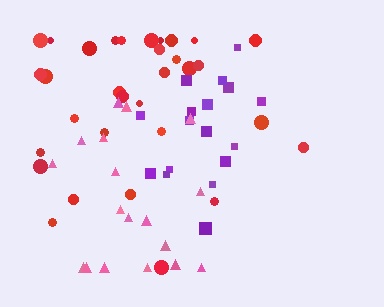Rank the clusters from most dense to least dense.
purple, red, pink.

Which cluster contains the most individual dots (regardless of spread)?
Red (32).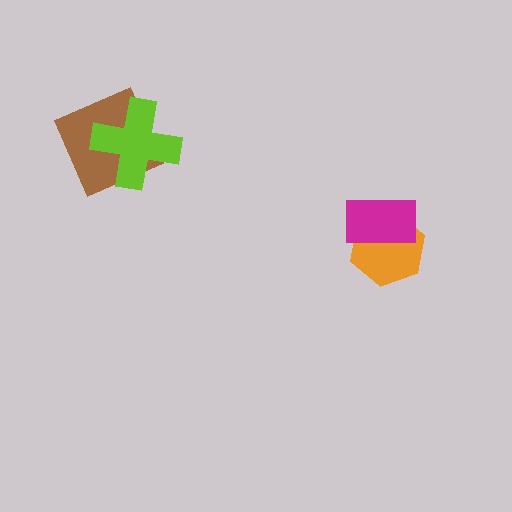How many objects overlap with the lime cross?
1 object overlaps with the lime cross.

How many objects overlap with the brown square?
1 object overlaps with the brown square.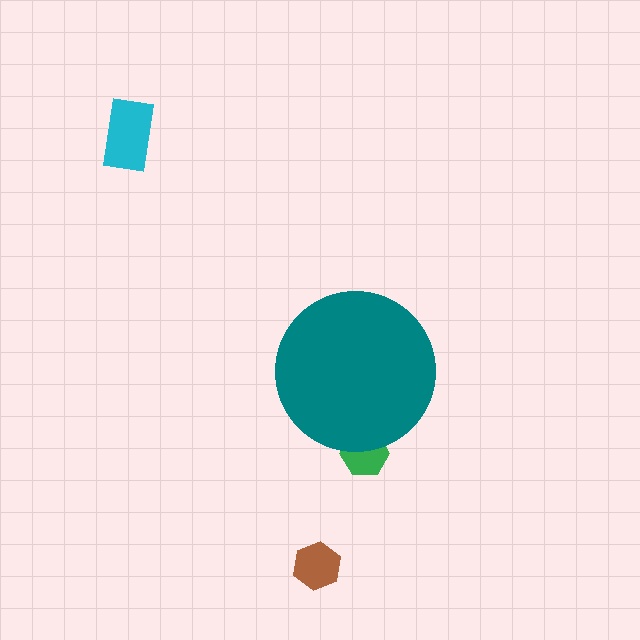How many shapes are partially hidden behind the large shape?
1 shape is partially hidden.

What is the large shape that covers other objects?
A teal circle.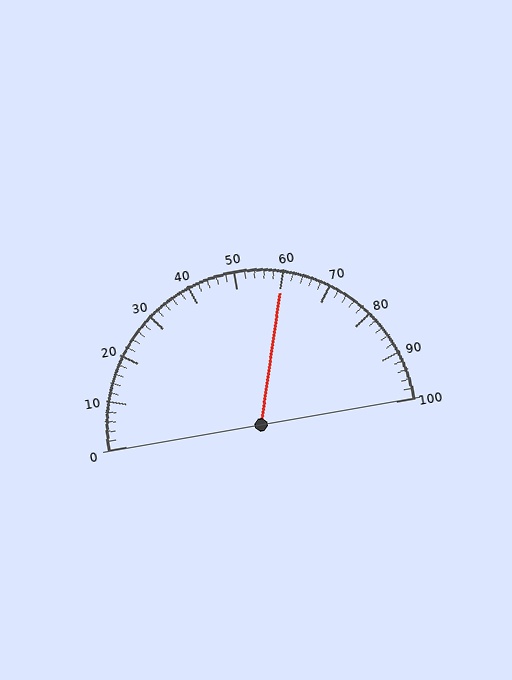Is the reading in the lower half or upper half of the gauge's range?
The reading is in the upper half of the range (0 to 100).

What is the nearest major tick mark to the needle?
The nearest major tick mark is 60.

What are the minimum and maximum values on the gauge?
The gauge ranges from 0 to 100.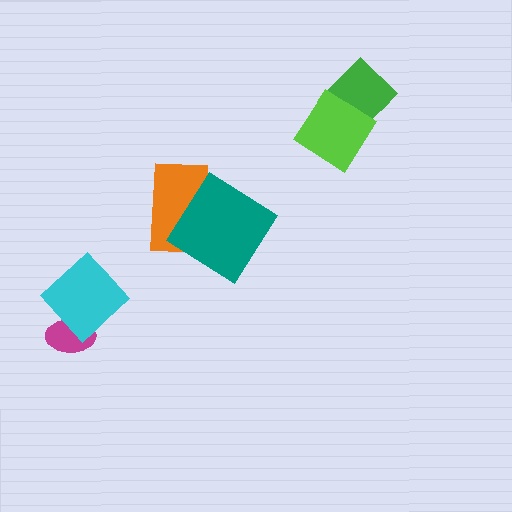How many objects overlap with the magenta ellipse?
1 object overlaps with the magenta ellipse.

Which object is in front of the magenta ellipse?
The cyan diamond is in front of the magenta ellipse.